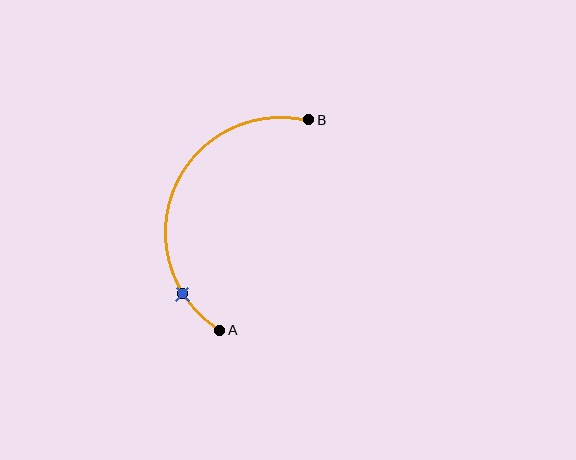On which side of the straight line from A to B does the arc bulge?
The arc bulges to the left of the straight line connecting A and B.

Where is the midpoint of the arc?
The arc midpoint is the point on the curve farthest from the straight line joining A and B. It sits to the left of that line.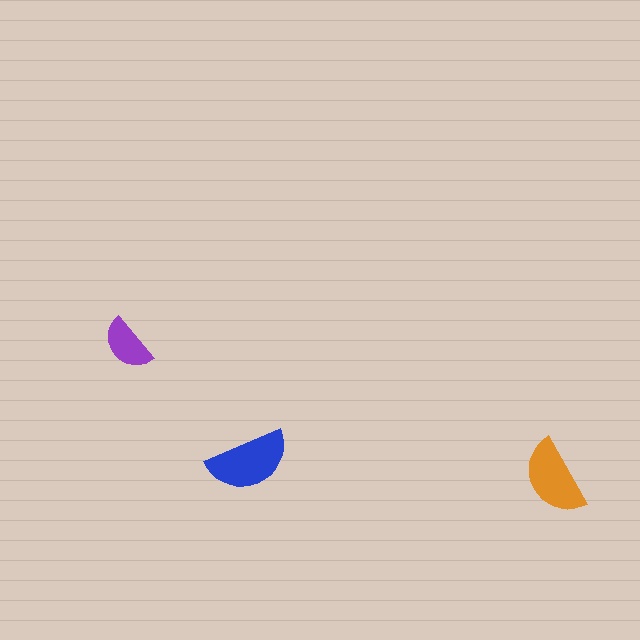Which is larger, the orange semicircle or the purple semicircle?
The orange one.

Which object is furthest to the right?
The orange semicircle is rightmost.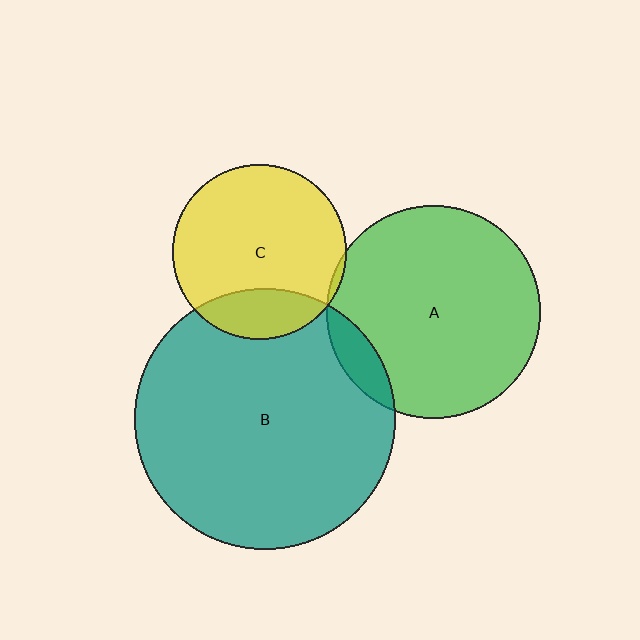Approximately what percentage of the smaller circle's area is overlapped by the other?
Approximately 5%.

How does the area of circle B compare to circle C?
Approximately 2.2 times.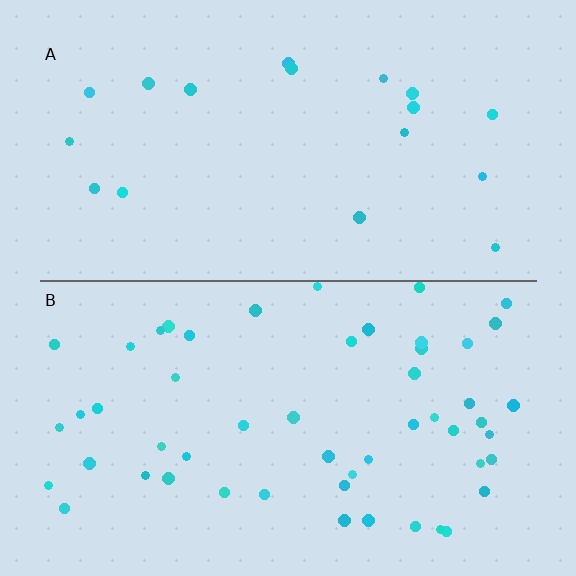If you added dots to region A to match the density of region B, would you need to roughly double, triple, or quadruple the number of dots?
Approximately triple.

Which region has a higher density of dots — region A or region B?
B (the bottom).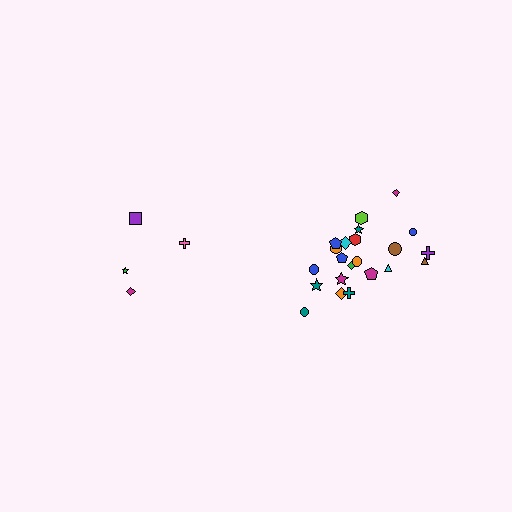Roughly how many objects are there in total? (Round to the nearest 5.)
Roughly 25 objects in total.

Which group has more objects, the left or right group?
The right group.